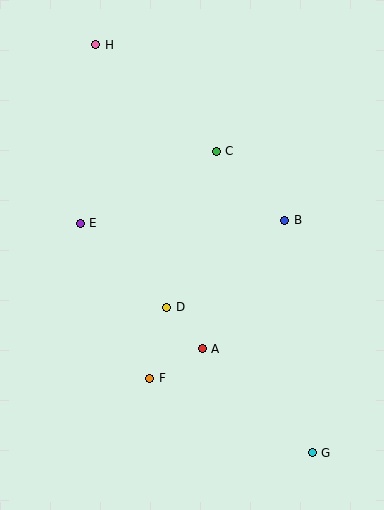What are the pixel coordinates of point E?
Point E is at (80, 223).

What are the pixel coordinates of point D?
Point D is at (167, 307).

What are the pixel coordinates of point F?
Point F is at (150, 378).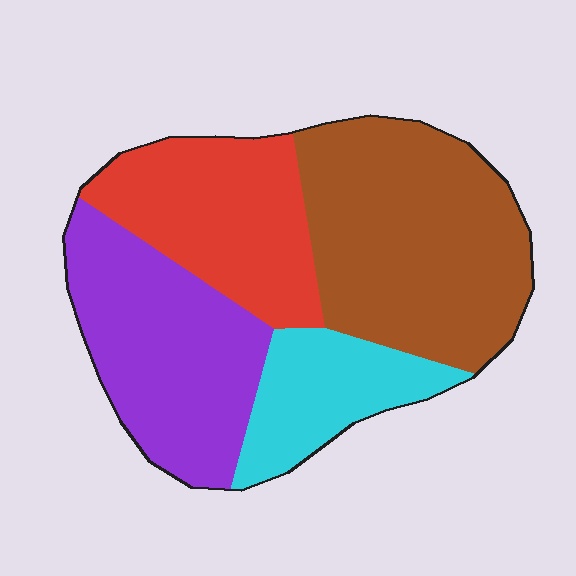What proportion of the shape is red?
Red covers around 25% of the shape.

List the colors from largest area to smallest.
From largest to smallest: brown, purple, red, cyan.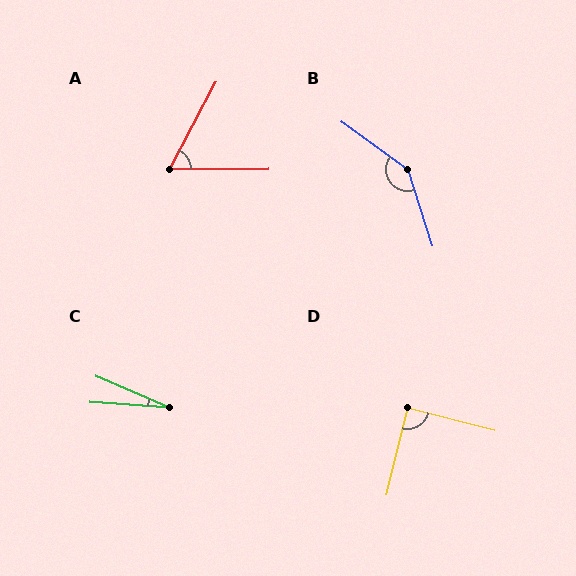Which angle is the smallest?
C, at approximately 19 degrees.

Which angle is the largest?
B, at approximately 144 degrees.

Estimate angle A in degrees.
Approximately 62 degrees.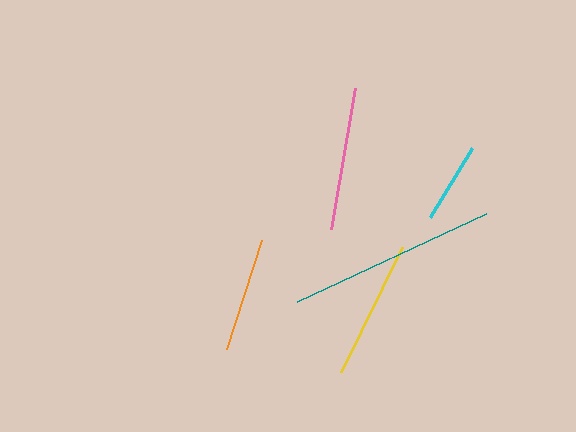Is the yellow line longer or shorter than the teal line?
The teal line is longer than the yellow line.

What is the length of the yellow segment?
The yellow segment is approximately 139 pixels long.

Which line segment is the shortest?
The cyan line is the shortest at approximately 81 pixels.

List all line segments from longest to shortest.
From longest to shortest: teal, pink, yellow, orange, cyan.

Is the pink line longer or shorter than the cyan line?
The pink line is longer than the cyan line.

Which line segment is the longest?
The teal line is the longest at approximately 209 pixels.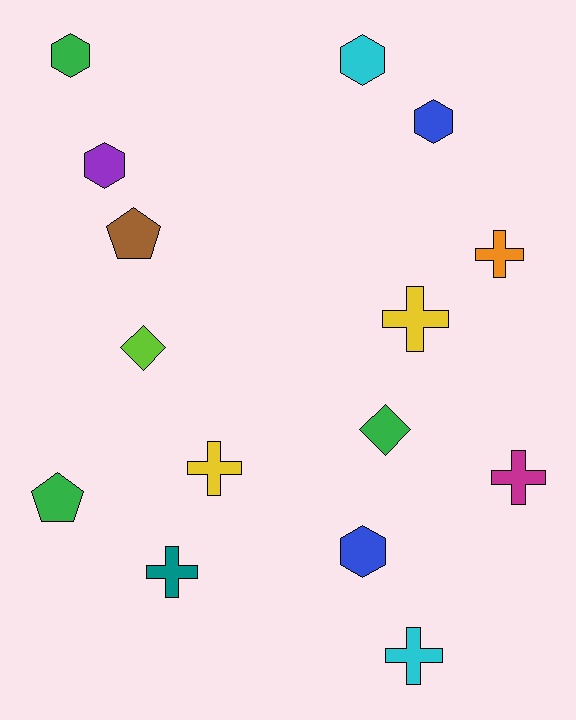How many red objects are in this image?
There are no red objects.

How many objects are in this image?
There are 15 objects.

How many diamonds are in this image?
There are 2 diamonds.